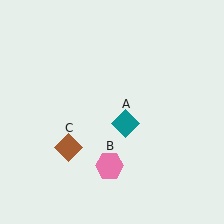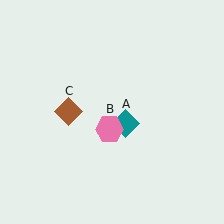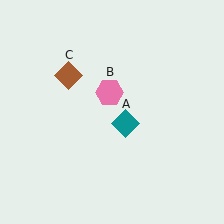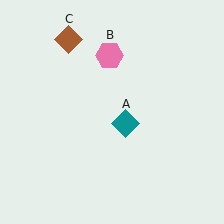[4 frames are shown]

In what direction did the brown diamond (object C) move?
The brown diamond (object C) moved up.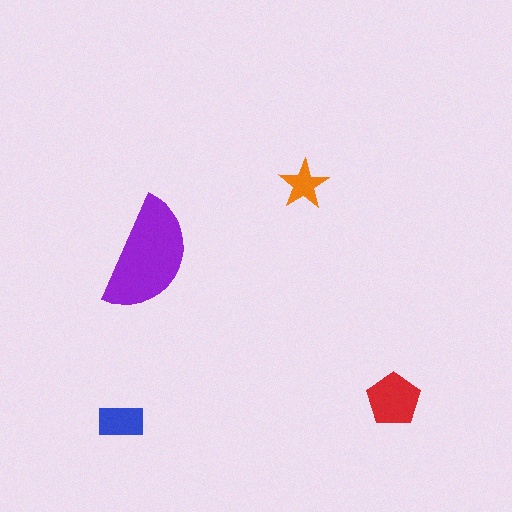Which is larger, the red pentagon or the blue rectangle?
The red pentagon.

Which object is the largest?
The purple semicircle.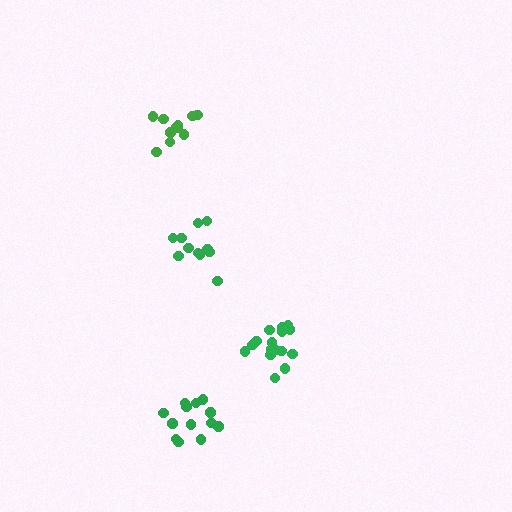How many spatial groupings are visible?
There are 4 spatial groupings.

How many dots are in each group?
Group 1: 11 dots, Group 2: 16 dots, Group 3: 13 dots, Group 4: 12 dots (52 total).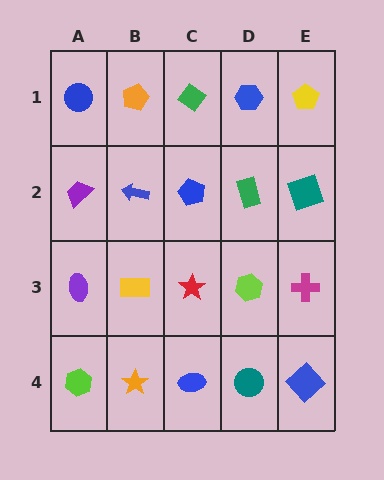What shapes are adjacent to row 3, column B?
A blue arrow (row 2, column B), an orange star (row 4, column B), a purple ellipse (row 3, column A), a red star (row 3, column C).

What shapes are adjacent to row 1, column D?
A green rectangle (row 2, column D), a green diamond (row 1, column C), a yellow pentagon (row 1, column E).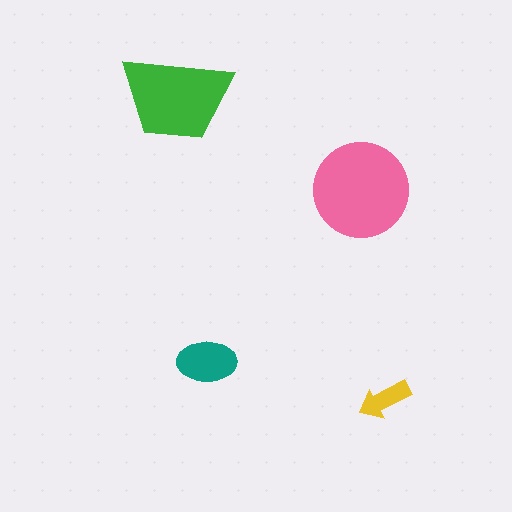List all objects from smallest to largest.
The yellow arrow, the teal ellipse, the green trapezoid, the pink circle.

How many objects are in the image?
There are 4 objects in the image.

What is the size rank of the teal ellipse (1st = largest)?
3rd.